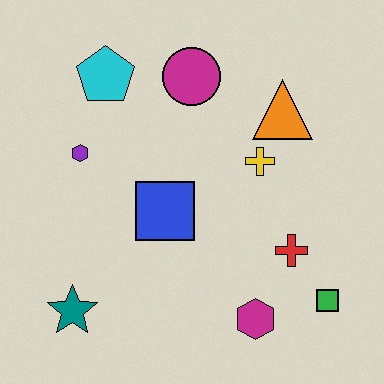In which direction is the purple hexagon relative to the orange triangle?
The purple hexagon is to the left of the orange triangle.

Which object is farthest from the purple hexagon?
The green square is farthest from the purple hexagon.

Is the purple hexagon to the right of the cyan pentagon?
No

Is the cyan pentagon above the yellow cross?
Yes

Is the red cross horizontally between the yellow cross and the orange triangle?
No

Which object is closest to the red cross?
The green square is closest to the red cross.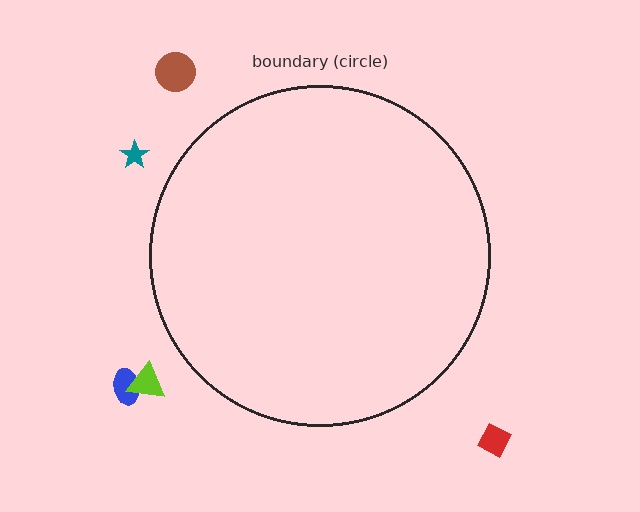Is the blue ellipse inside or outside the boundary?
Outside.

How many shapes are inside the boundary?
0 inside, 5 outside.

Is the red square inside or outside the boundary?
Outside.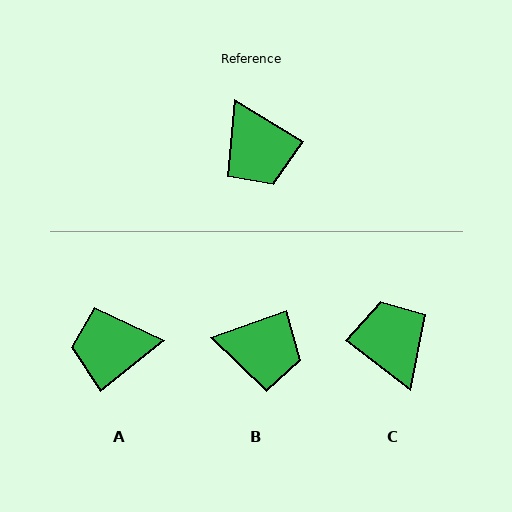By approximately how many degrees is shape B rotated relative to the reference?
Approximately 51 degrees counter-clockwise.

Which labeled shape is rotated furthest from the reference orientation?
C, about 174 degrees away.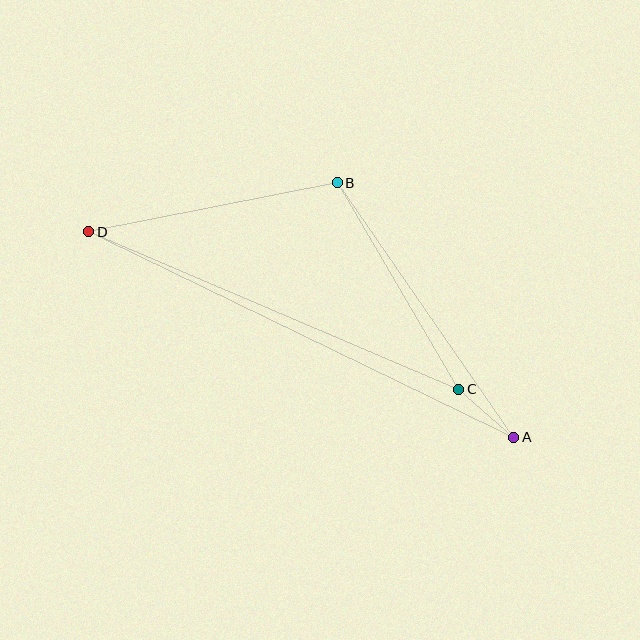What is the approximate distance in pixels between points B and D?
The distance between B and D is approximately 253 pixels.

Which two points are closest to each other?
Points A and C are closest to each other.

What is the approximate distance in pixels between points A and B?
The distance between A and B is approximately 310 pixels.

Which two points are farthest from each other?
Points A and D are farthest from each other.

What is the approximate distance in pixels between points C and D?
The distance between C and D is approximately 402 pixels.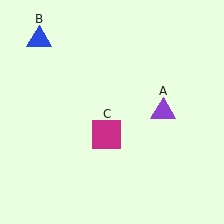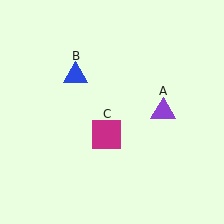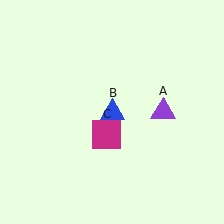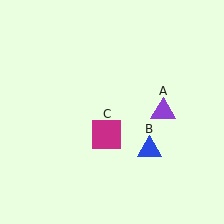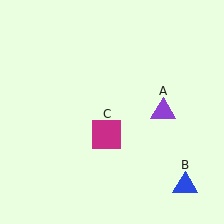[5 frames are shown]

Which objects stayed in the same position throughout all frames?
Purple triangle (object A) and magenta square (object C) remained stationary.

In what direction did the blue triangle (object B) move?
The blue triangle (object B) moved down and to the right.